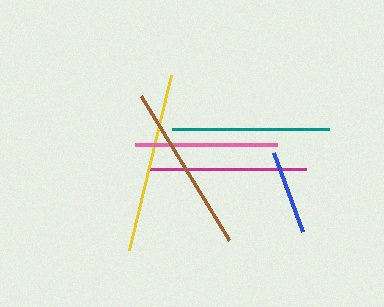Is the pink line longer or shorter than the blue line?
The pink line is longer than the blue line.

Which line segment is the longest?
The yellow line is the longest at approximately 180 pixels.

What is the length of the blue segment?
The blue segment is approximately 84 pixels long.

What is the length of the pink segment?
The pink segment is approximately 142 pixels long.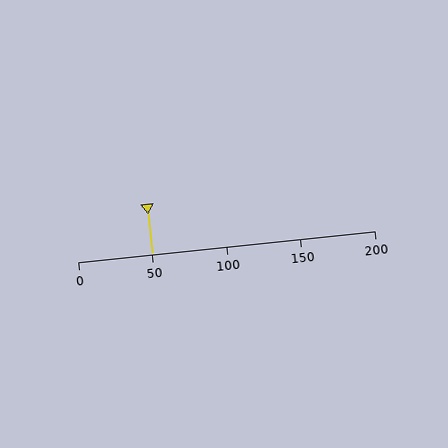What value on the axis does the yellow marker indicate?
The marker indicates approximately 50.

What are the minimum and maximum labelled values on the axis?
The axis runs from 0 to 200.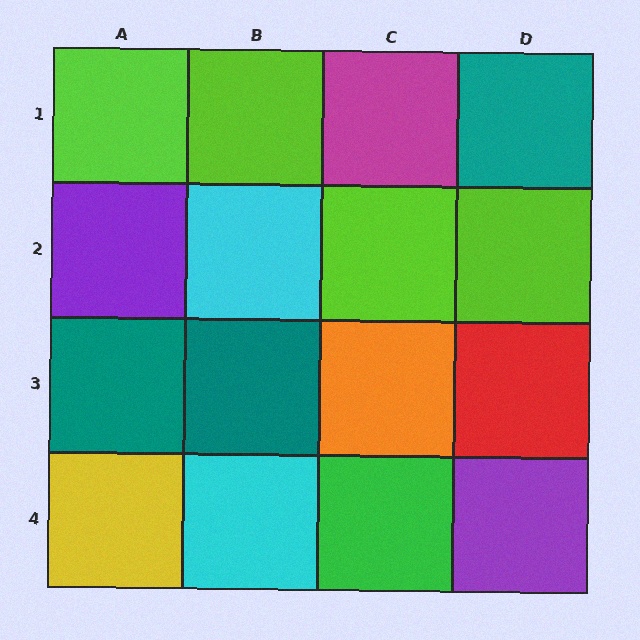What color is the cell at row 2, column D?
Lime.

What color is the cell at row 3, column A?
Teal.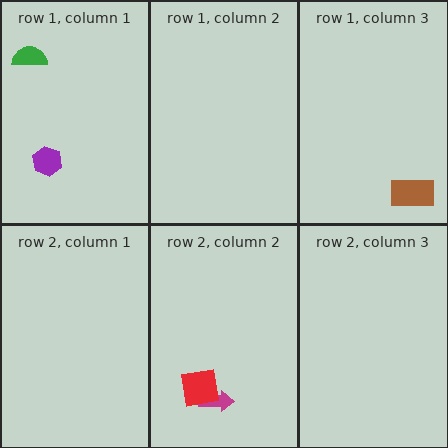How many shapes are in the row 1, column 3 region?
1.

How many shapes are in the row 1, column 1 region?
2.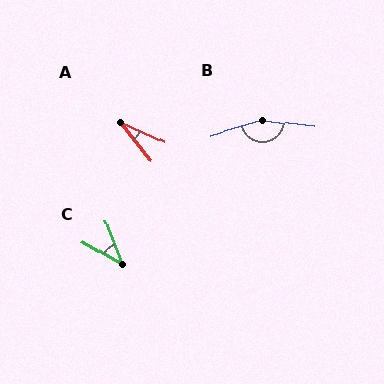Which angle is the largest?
B, at approximately 157 degrees.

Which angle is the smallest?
A, at approximately 26 degrees.